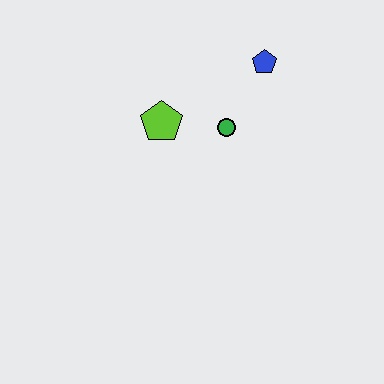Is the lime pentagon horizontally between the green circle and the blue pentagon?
No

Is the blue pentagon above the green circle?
Yes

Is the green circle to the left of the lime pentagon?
No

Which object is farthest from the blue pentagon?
The lime pentagon is farthest from the blue pentagon.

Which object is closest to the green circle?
The lime pentagon is closest to the green circle.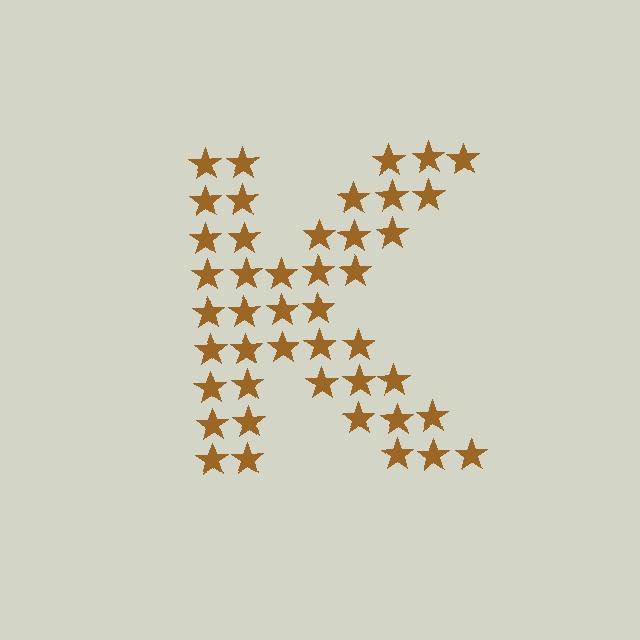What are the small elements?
The small elements are stars.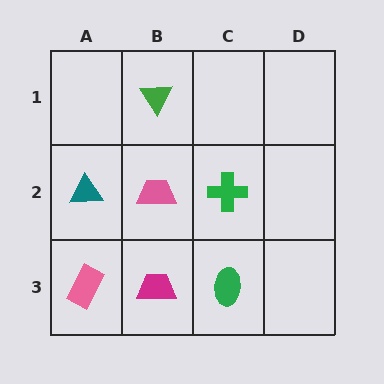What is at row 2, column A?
A teal triangle.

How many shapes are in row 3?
3 shapes.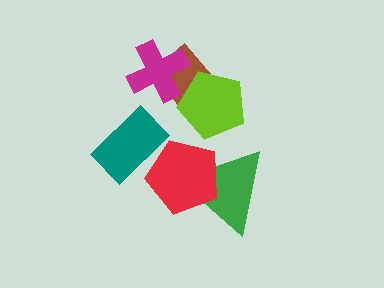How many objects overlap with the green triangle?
1 object overlaps with the green triangle.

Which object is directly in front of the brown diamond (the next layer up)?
The lime pentagon is directly in front of the brown diamond.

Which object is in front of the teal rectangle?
The red pentagon is in front of the teal rectangle.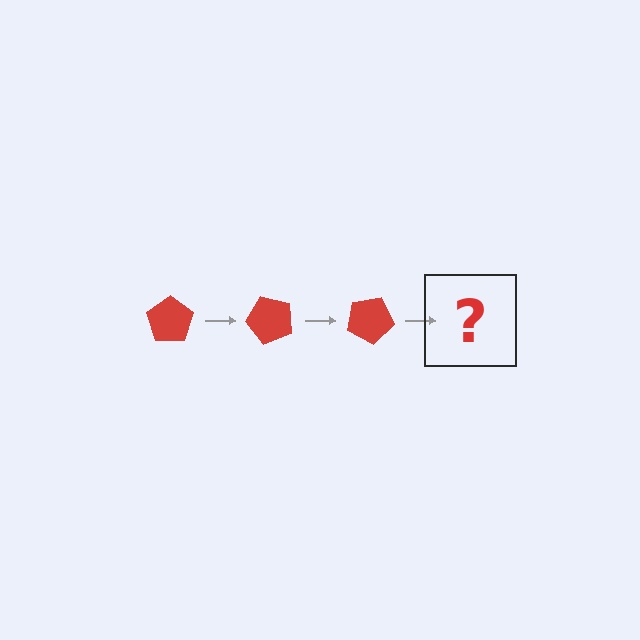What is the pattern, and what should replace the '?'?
The pattern is that the pentagon rotates 50 degrees each step. The '?' should be a red pentagon rotated 150 degrees.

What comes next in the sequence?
The next element should be a red pentagon rotated 150 degrees.